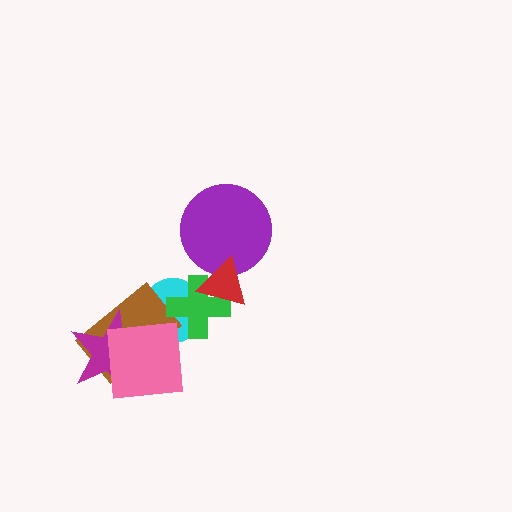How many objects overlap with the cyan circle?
3 objects overlap with the cyan circle.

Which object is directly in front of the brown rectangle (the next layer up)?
The magenta star is directly in front of the brown rectangle.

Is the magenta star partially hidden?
Yes, it is partially covered by another shape.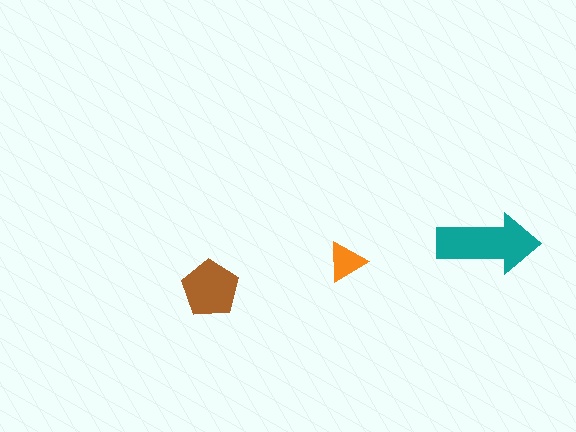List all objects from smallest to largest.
The orange triangle, the brown pentagon, the teal arrow.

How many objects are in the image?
There are 3 objects in the image.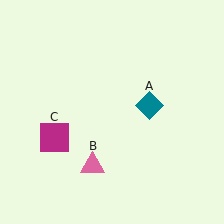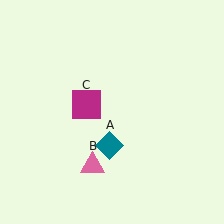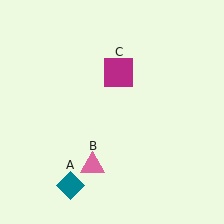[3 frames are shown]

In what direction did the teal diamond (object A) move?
The teal diamond (object A) moved down and to the left.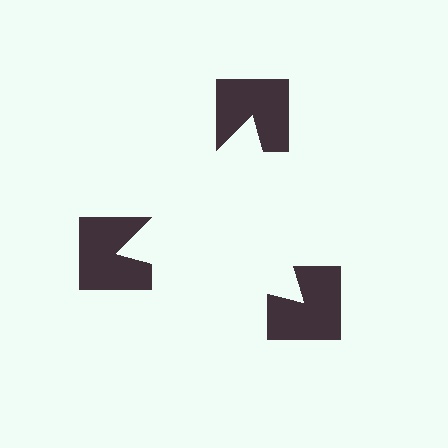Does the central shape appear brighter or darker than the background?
It typically appears slightly brighter than the background, even though no actual brightness change is drawn.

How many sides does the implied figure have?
3 sides.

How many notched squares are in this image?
There are 3 — one at each vertex of the illusory triangle.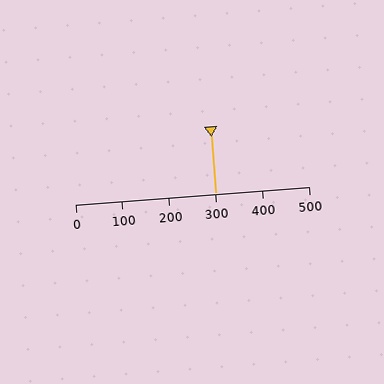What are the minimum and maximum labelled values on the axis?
The axis runs from 0 to 500.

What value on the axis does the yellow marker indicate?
The marker indicates approximately 300.